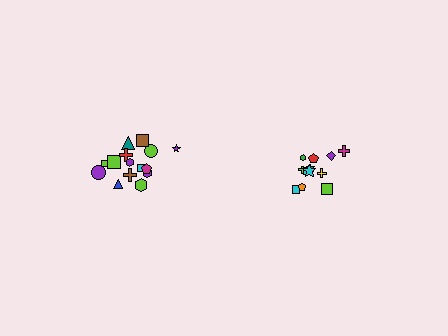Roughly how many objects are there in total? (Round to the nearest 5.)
Roughly 25 objects in total.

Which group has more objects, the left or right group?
The left group.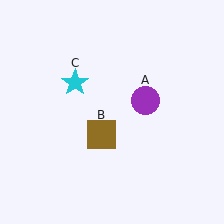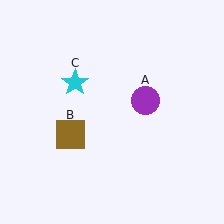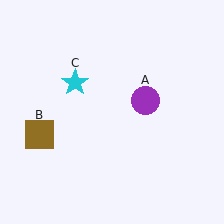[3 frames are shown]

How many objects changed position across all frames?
1 object changed position: brown square (object B).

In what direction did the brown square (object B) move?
The brown square (object B) moved left.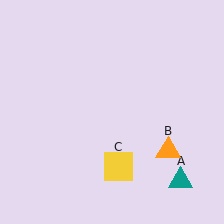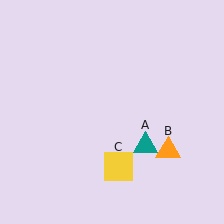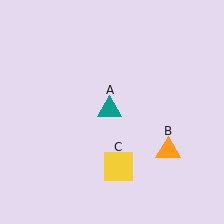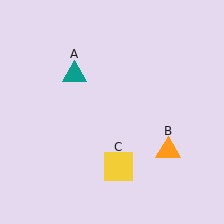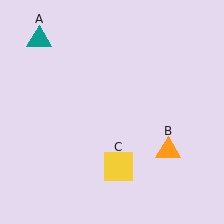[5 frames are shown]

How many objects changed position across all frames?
1 object changed position: teal triangle (object A).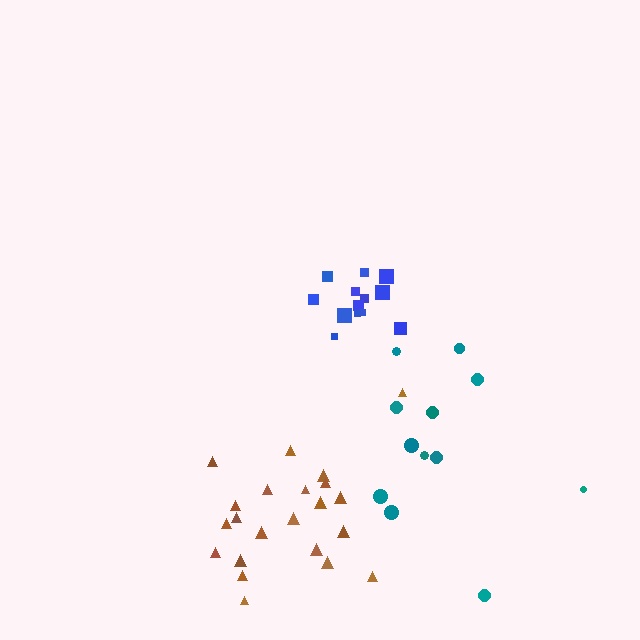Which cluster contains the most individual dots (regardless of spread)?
Brown (22).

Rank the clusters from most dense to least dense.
blue, brown, teal.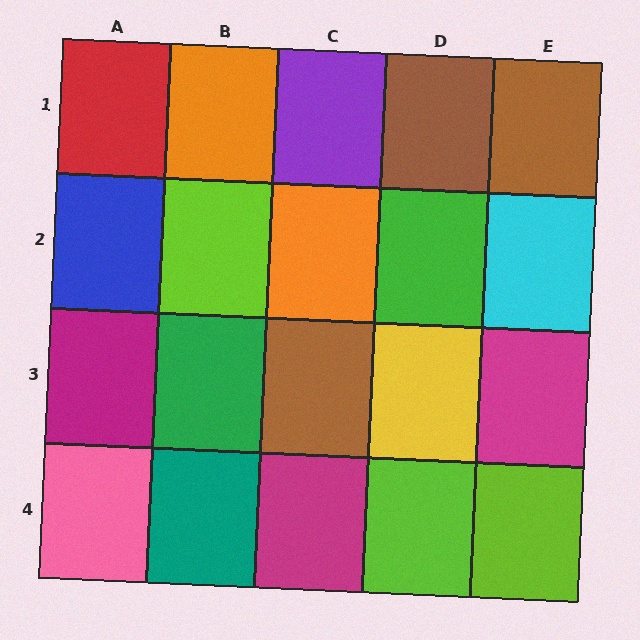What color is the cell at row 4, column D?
Lime.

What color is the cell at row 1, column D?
Brown.